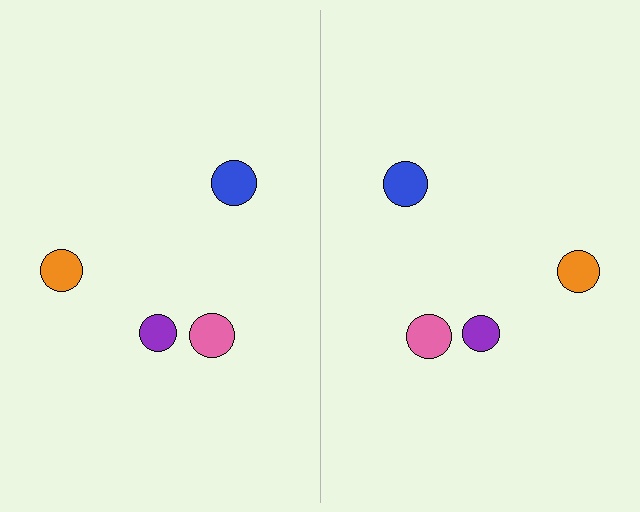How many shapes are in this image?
There are 8 shapes in this image.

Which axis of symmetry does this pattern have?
The pattern has a vertical axis of symmetry running through the center of the image.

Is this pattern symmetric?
Yes, this pattern has bilateral (reflection) symmetry.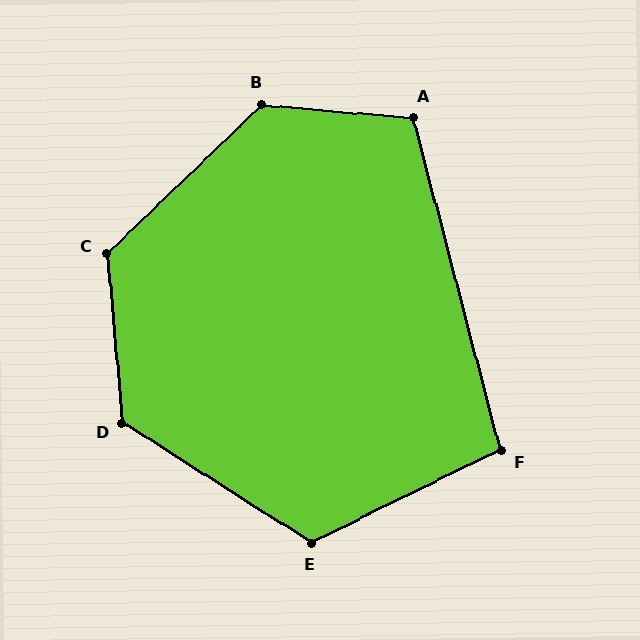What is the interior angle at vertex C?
Approximately 129 degrees (obtuse).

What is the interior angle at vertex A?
Approximately 110 degrees (obtuse).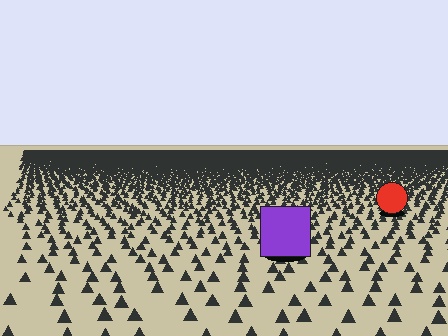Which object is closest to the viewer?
The purple square is closest. The texture marks near it are larger and more spread out.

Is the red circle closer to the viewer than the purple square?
No. The purple square is closer — you can tell from the texture gradient: the ground texture is coarser near it.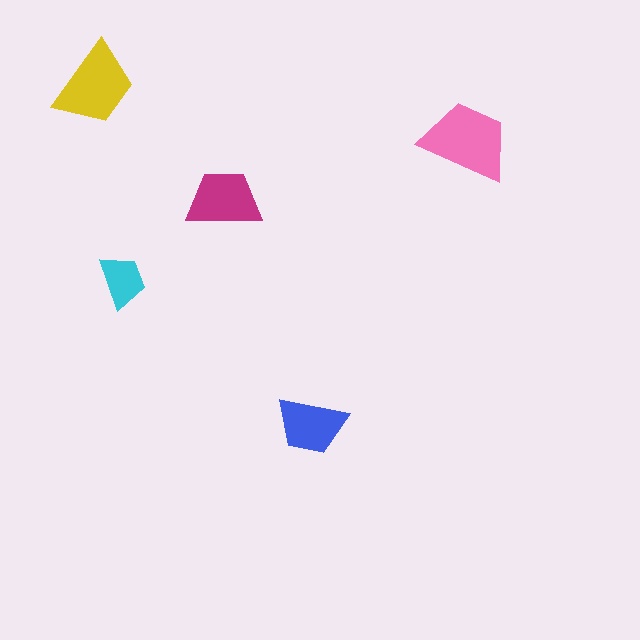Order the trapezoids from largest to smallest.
the pink one, the yellow one, the magenta one, the blue one, the cyan one.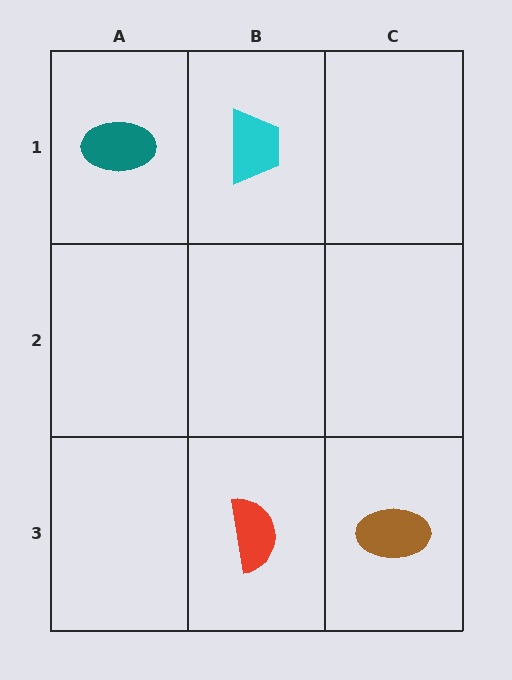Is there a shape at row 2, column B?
No, that cell is empty.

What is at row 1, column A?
A teal ellipse.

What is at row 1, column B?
A cyan trapezoid.